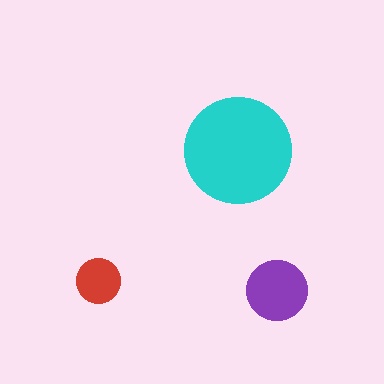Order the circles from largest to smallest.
the cyan one, the purple one, the red one.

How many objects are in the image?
There are 3 objects in the image.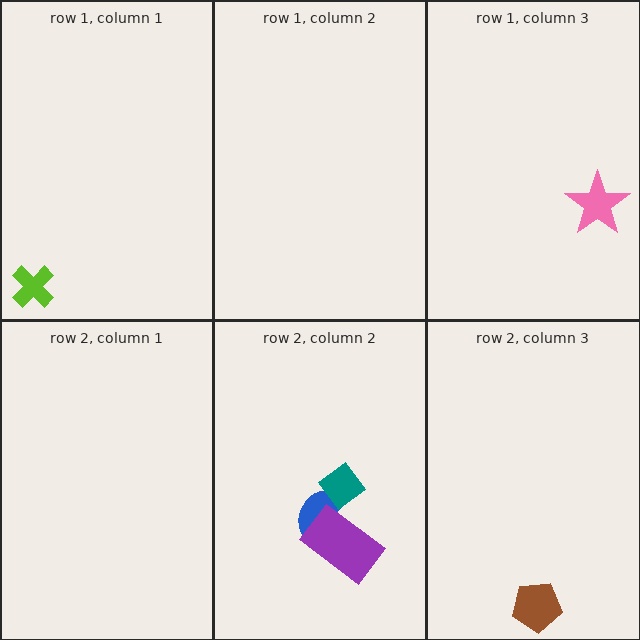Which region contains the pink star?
The row 1, column 3 region.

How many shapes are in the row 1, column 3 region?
1.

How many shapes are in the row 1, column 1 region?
1.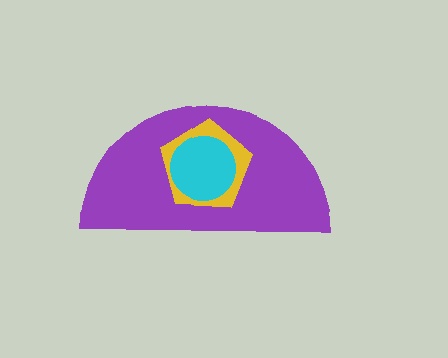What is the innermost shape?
The cyan circle.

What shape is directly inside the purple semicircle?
The yellow pentagon.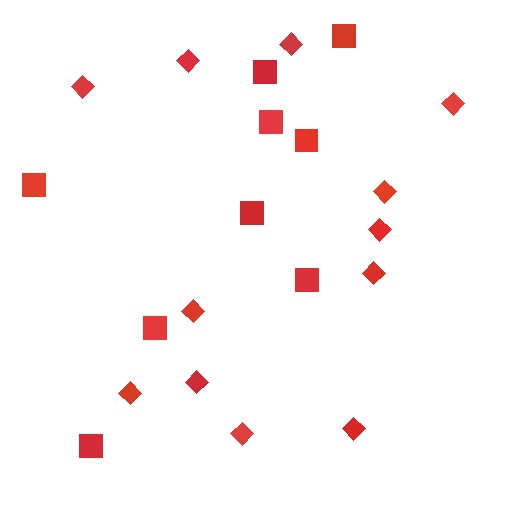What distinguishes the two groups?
There are 2 groups: one group of diamonds (12) and one group of squares (9).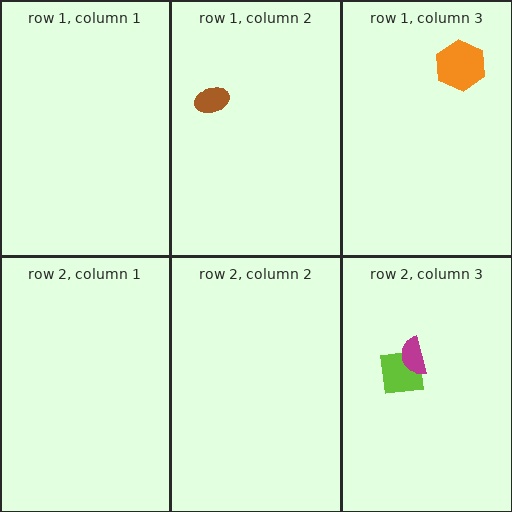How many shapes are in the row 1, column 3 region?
1.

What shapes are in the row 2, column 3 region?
The lime square, the magenta semicircle.